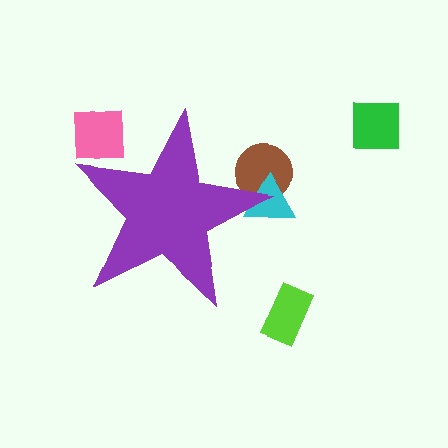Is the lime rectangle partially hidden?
No, the lime rectangle is fully visible.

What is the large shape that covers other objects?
A purple star.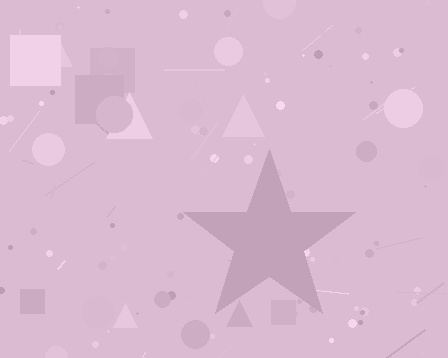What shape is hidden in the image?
A star is hidden in the image.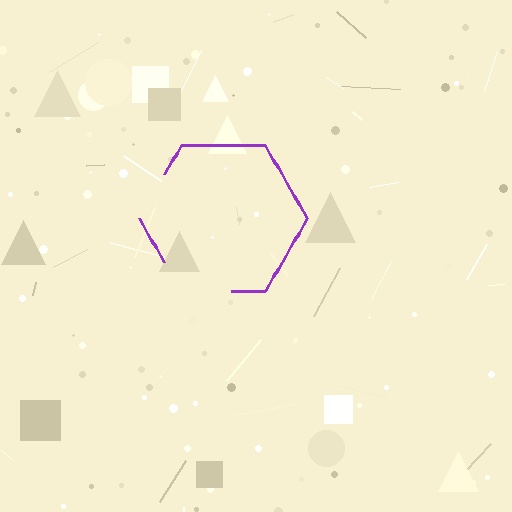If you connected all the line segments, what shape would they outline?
They would outline a hexagon.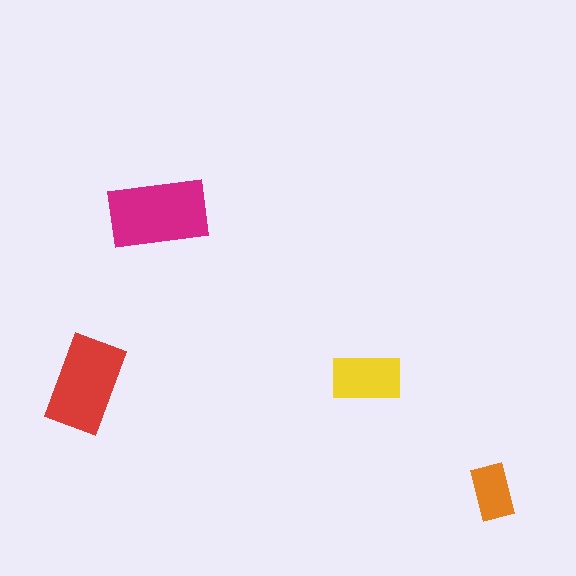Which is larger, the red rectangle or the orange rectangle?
The red one.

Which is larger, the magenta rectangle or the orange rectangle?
The magenta one.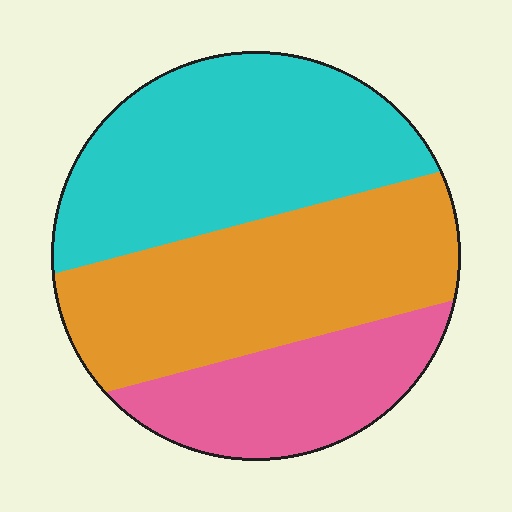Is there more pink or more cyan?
Cyan.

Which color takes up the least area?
Pink, at roughly 20%.